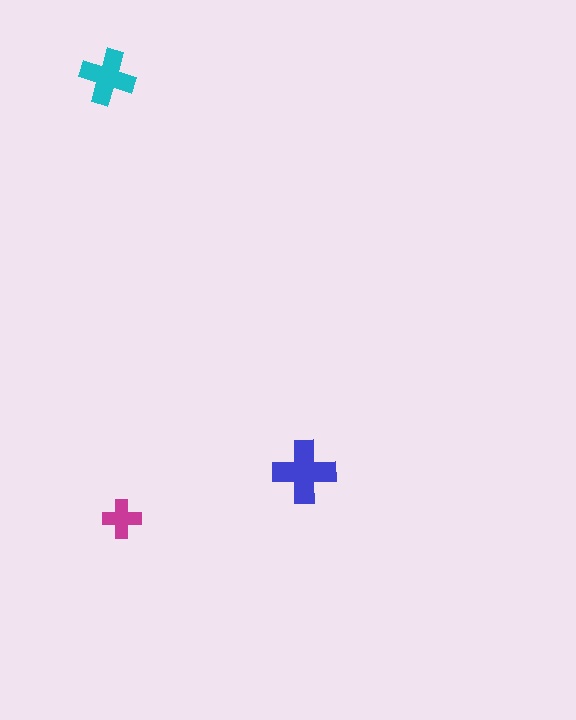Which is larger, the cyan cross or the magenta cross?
The cyan one.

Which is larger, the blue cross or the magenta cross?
The blue one.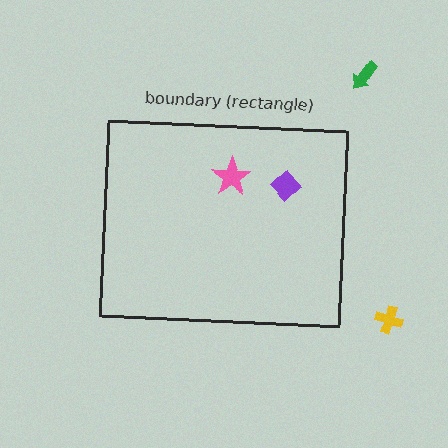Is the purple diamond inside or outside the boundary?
Inside.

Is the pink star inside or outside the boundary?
Inside.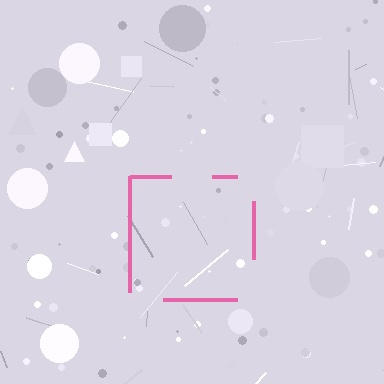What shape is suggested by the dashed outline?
The dashed outline suggests a square.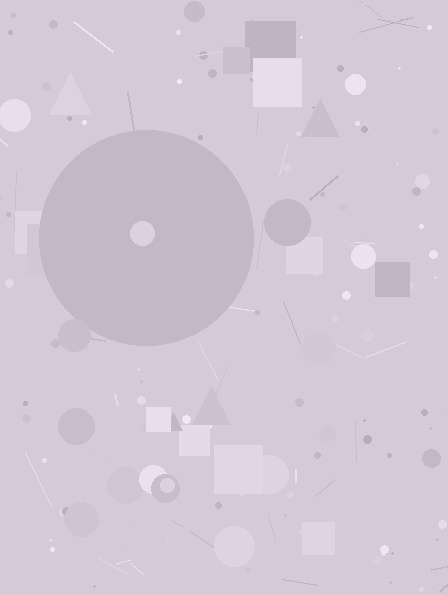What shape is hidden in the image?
A circle is hidden in the image.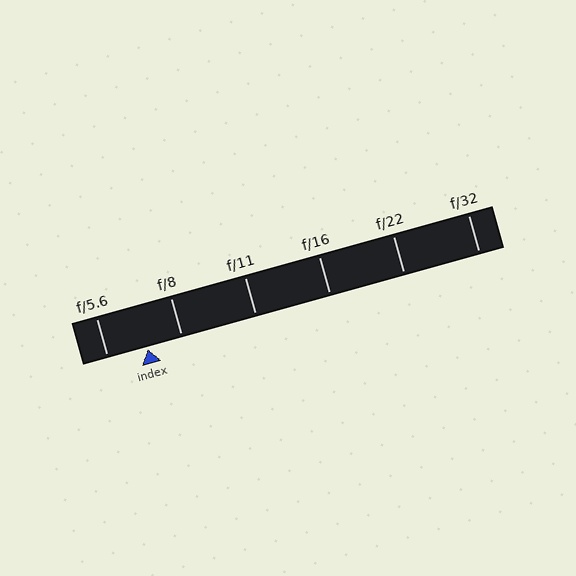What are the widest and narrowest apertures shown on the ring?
The widest aperture shown is f/5.6 and the narrowest is f/32.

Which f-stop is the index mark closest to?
The index mark is closest to f/8.